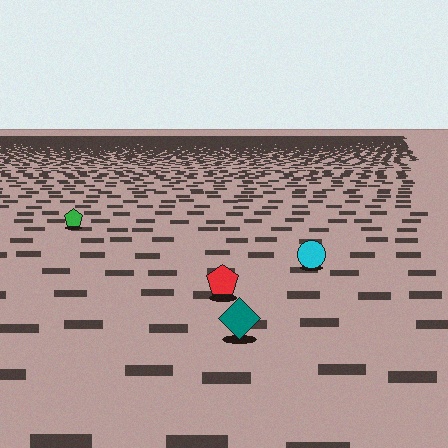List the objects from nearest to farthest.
From nearest to farthest: the teal diamond, the red pentagon, the cyan circle, the green pentagon.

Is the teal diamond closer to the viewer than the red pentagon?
Yes. The teal diamond is closer — you can tell from the texture gradient: the ground texture is coarser near it.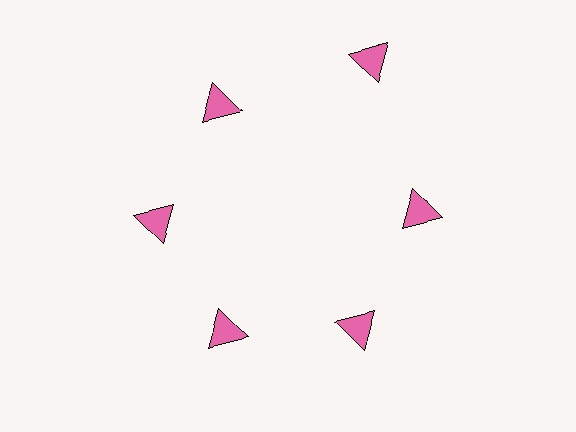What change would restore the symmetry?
The symmetry would be restored by moving it inward, back onto the ring so that all 6 triangles sit at equal angles and equal distance from the center.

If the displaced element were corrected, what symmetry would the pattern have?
It would have 6-fold rotational symmetry — the pattern would map onto itself every 60 degrees.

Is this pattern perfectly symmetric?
No. The 6 pink triangles are arranged in a ring, but one element near the 1 o'clock position is pushed outward from the center, breaking the 6-fold rotational symmetry.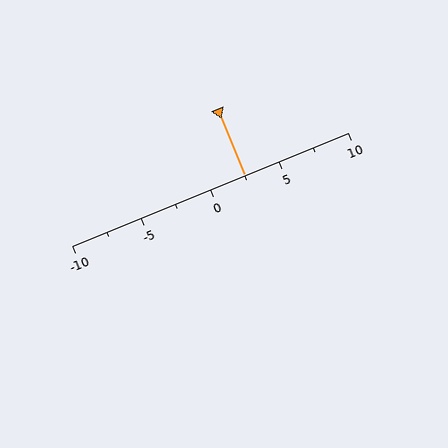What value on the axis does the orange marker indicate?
The marker indicates approximately 2.5.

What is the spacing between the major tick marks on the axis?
The major ticks are spaced 5 apart.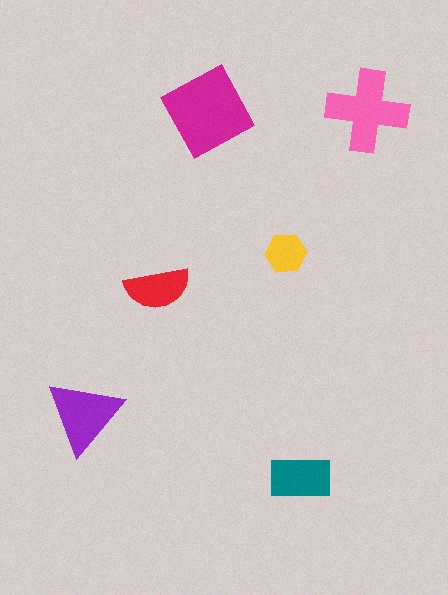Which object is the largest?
The magenta diamond.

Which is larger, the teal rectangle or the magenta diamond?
The magenta diamond.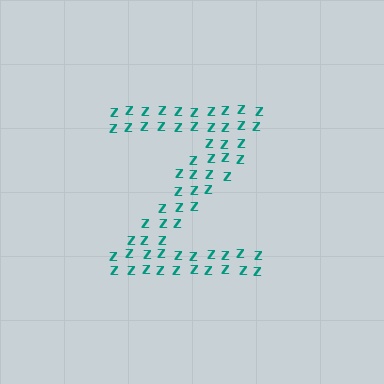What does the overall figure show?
The overall figure shows the letter Z.